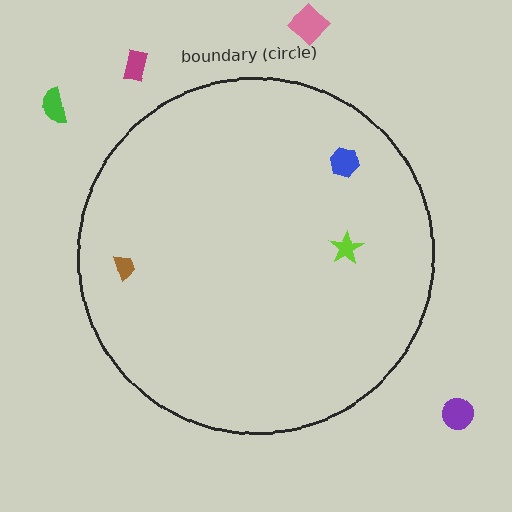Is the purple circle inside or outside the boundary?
Outside.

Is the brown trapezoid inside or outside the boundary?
Inside.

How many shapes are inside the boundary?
3 inside, 4 outside.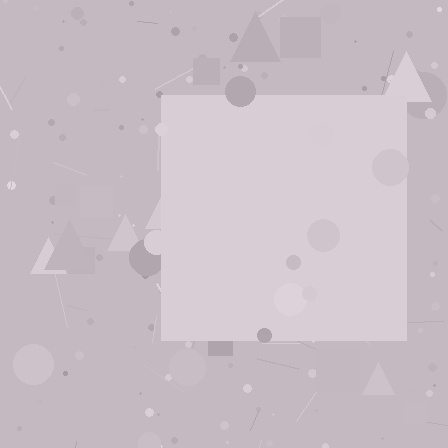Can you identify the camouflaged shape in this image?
The camouflaged shape is a square.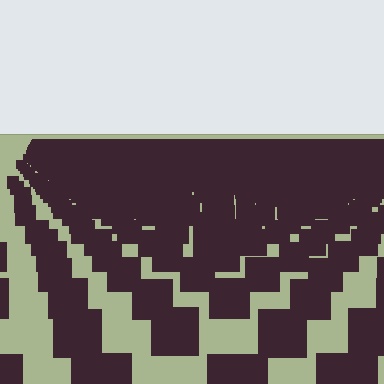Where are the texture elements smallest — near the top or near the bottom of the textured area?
Near the top.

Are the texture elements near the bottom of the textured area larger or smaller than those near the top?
Larger. Near the bottom, elements are closer to the viewer and appear at a bigger on-screen size.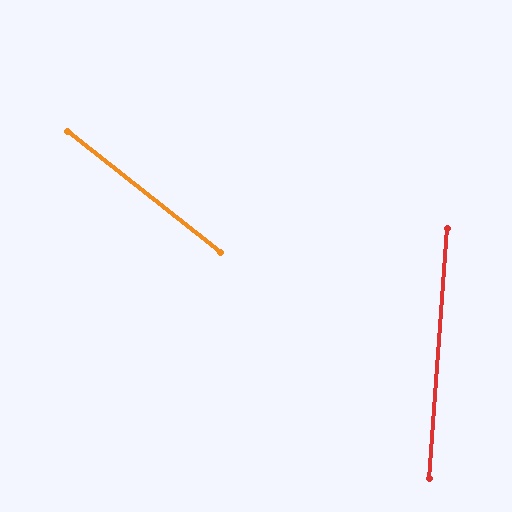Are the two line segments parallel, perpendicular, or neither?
Neither parallel nor perpendicular — they differ by about 56°.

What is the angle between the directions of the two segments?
Approximately 56 degrees.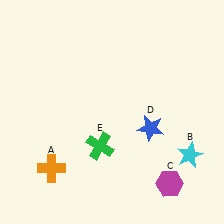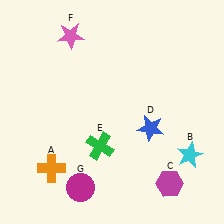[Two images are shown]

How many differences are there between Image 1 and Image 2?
There are 2 differences between the two images.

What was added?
A pink star (F), a magenta circle (G) were added in Image 2.